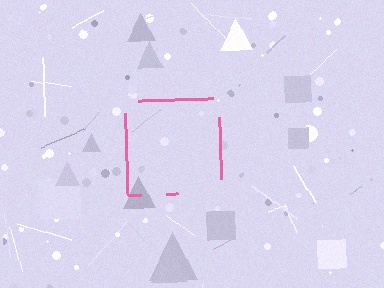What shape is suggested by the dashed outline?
The dashed outline suggests a square.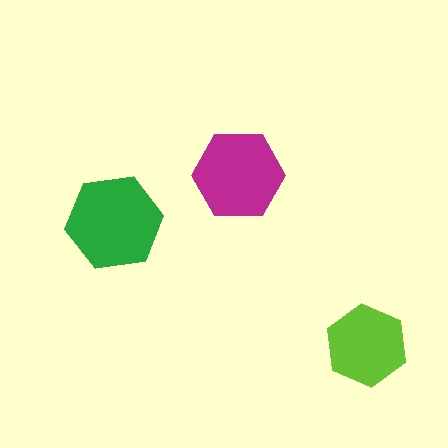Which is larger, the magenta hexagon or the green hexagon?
The green one.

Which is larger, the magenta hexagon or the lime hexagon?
The magenta one.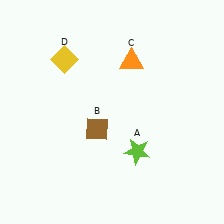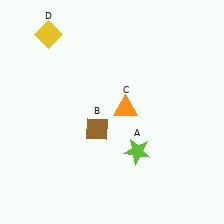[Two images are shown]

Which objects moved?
The objects that moved are: the orange triangle (C), the yellow diamond (D).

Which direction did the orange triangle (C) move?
The orange triangle (C) moved down.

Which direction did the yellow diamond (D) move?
The yellow diamond (D) moved up.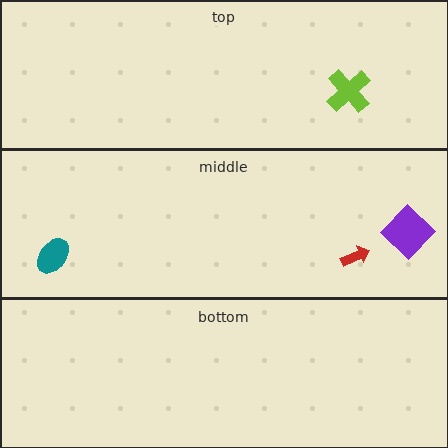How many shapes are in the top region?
1.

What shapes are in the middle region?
The red arrow, the teal ellipse, the purple diamond.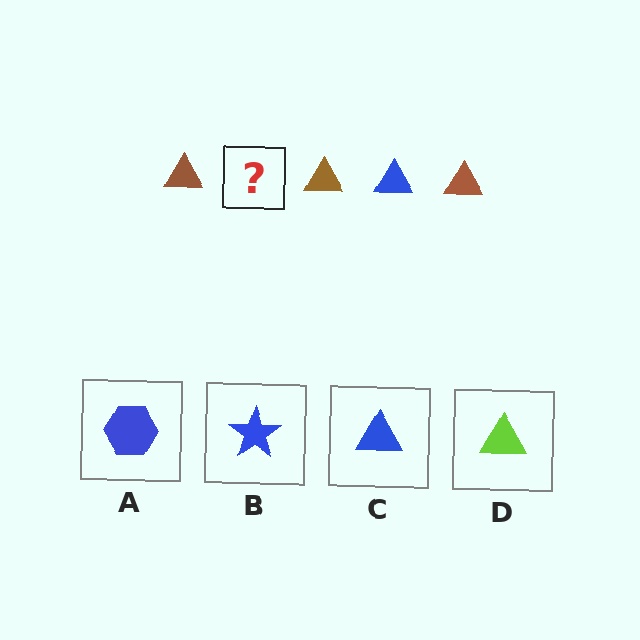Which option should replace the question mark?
Option C.